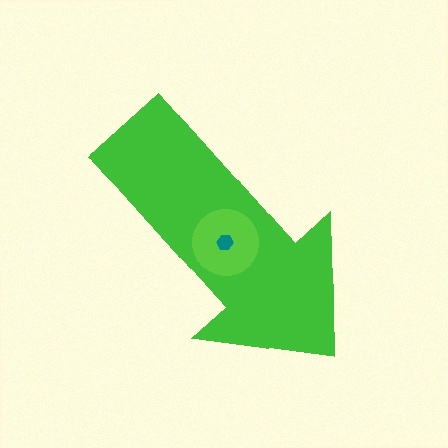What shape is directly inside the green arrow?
The lime circle.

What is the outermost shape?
The green arrow.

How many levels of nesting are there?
3.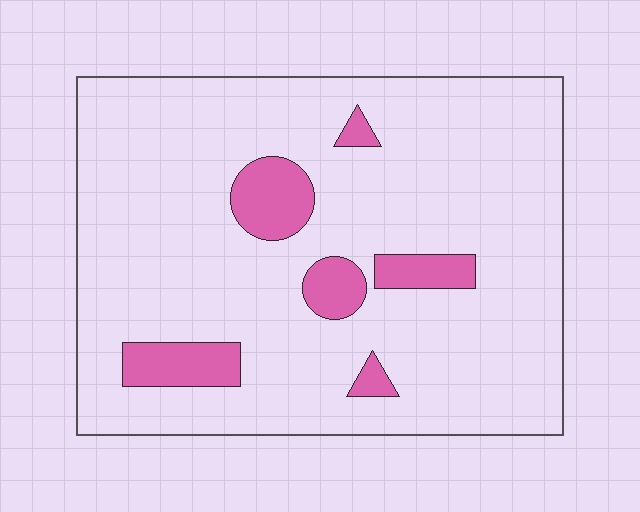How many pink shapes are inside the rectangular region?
6.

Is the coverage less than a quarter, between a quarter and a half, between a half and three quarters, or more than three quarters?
Less than a quarter.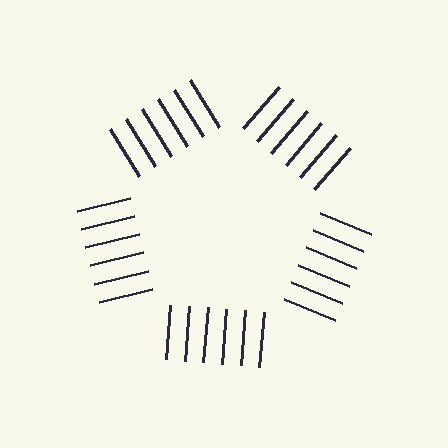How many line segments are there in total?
30 — 6 along each of the 5 edges.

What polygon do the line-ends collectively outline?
An illusory pentagon — the line segments terminate on its edges but no continuous stroke is drawn.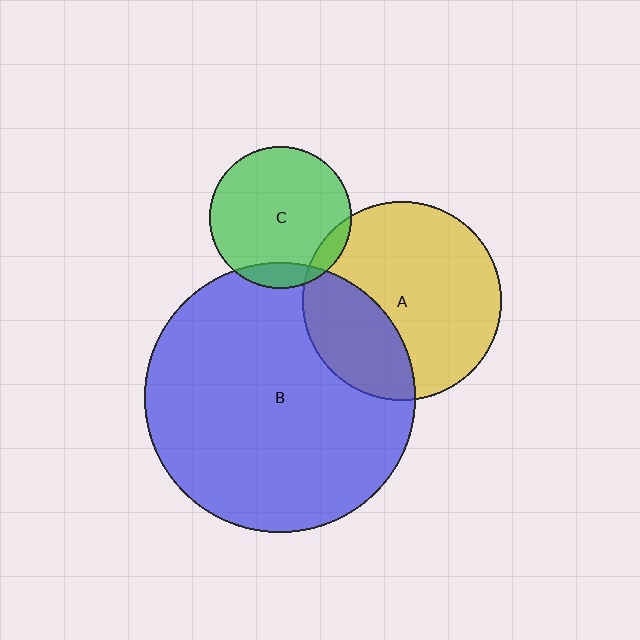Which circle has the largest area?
Circle B (blue).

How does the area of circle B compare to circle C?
Approximately 3.6 times.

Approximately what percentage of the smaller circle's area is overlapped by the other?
Approximately 10%.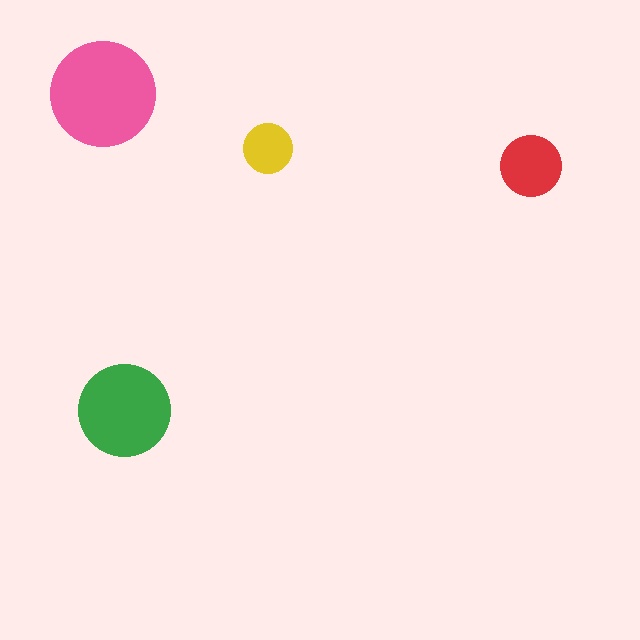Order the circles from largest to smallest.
the pink one, the green one, the red one, the yellow one.